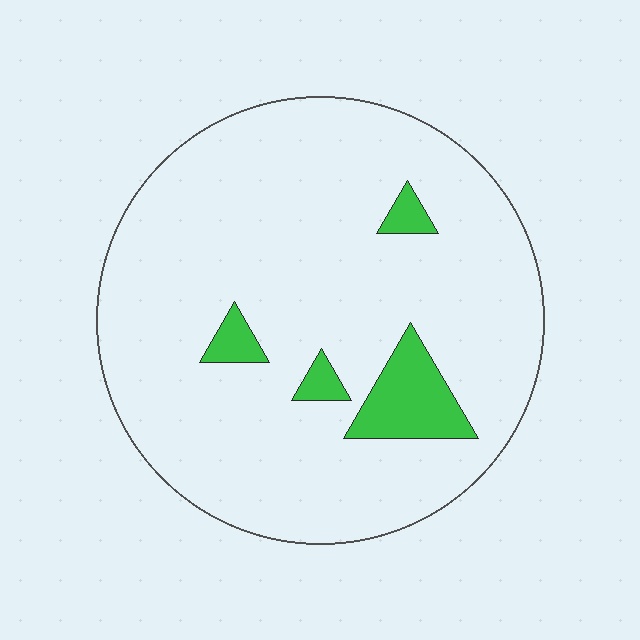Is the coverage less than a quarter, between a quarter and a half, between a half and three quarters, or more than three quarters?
Less than a quarter.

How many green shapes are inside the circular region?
4.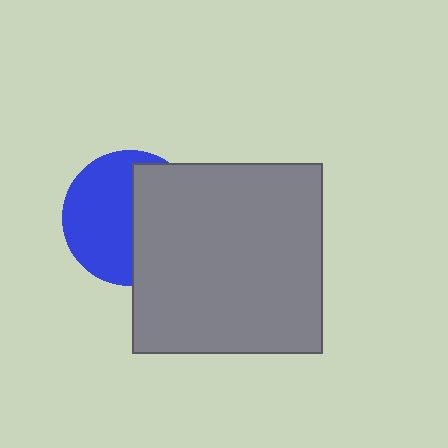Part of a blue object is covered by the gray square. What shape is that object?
It is a circle.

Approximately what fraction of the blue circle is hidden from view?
Roughly 46% of the blue circle is hidden behind the gray square.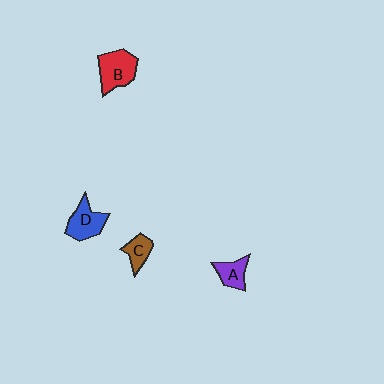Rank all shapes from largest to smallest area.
From largest to smallest: B (red), D (blue), A (purple), C (brown).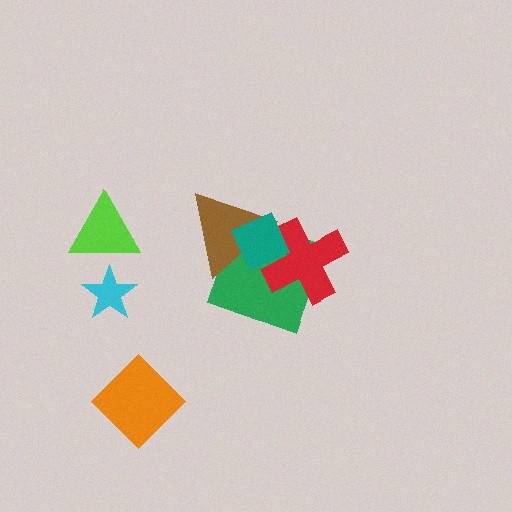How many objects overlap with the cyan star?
1 object overlaps with the cyan star.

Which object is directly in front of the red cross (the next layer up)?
The brown triangle is directly in front of the red cross.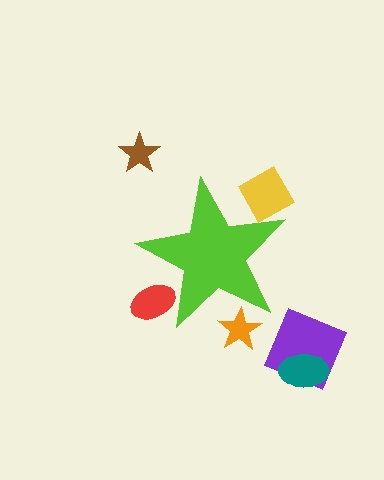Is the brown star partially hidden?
No, the brown star is fully visible.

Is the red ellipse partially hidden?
Yes, the red ellipse is partially hidden behind the lime star.